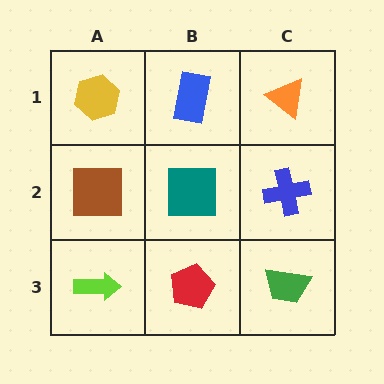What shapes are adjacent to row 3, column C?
A blue cross (row 2, column C), a red pentagon (row 3, column B).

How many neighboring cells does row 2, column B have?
4.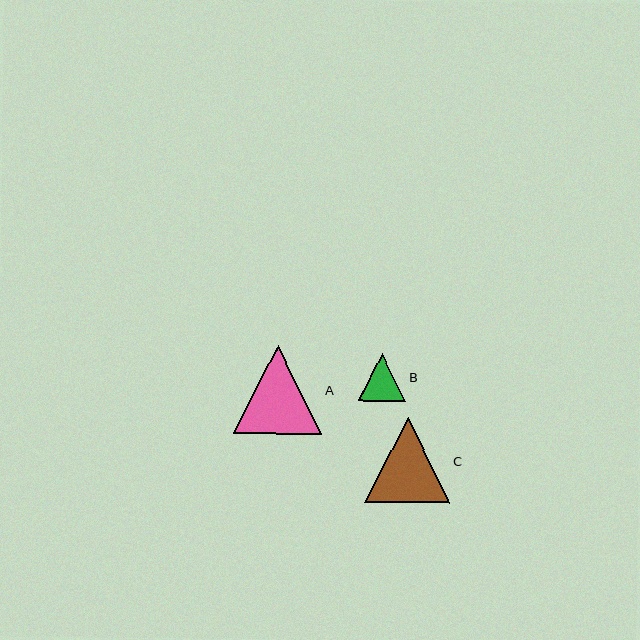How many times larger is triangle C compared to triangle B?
Triangle C is approximately 1.8 times the size of triangle B.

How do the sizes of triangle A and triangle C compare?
Triangle A and triangle C are approximately the same size.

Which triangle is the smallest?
Triangle B is the smallest with a size of approximately 48 pixels.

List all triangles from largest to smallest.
From largest to smallest: A, C, B.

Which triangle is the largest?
Triangle A is the largest with a size of approximately 88 pixels.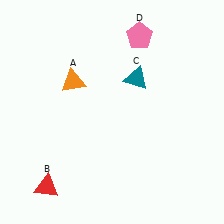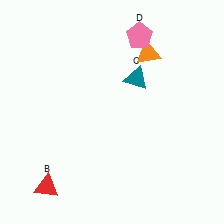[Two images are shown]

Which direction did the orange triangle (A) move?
The orange triangle (A) moved right.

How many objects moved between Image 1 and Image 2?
1 object moved between the two images.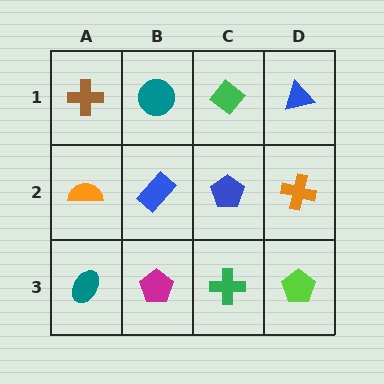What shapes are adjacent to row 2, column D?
A blue triangle (row 1, column D), a lime pentagon (row 3, column D), a blue pentagon (row 2, column C).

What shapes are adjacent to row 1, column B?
A blue rectangle (row 2, column B), a brown cross (row 1, column A), a green diamond (row 1, column C).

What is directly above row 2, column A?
A brown cross.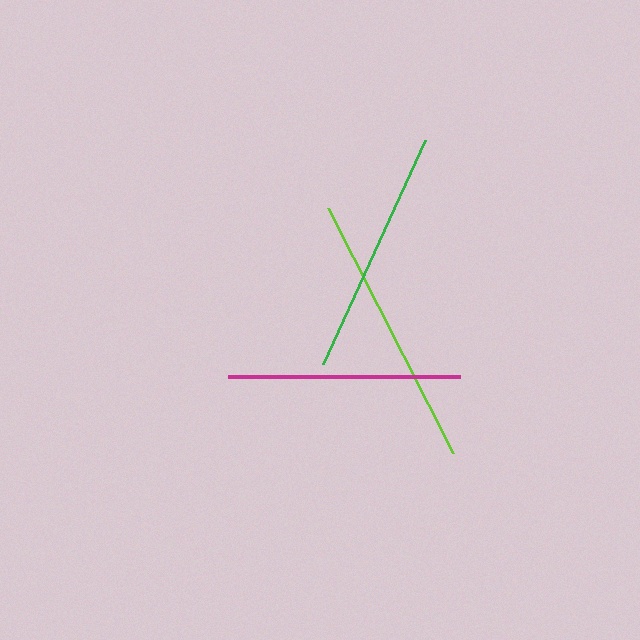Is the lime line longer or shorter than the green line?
The lime line is longer than the green line.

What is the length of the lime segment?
The lime segment is approximately 275 pixels long.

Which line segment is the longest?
The lime line is the longest at approximately 275 pixels.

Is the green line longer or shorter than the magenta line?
The green line is longer than the magenta line.